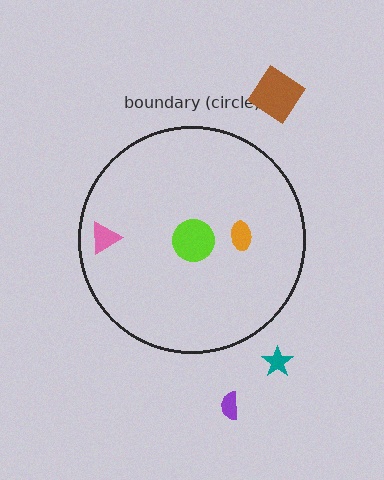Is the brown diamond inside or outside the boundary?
Outside.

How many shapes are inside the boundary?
3 inside, 3 outside.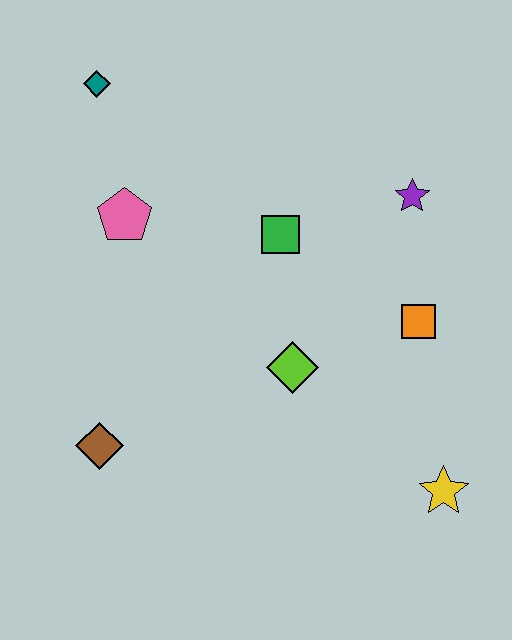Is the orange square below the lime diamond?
No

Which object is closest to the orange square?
The purple star is closest to the orange square.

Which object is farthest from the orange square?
The teal diamond is farthest from the orange square.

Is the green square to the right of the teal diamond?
Yes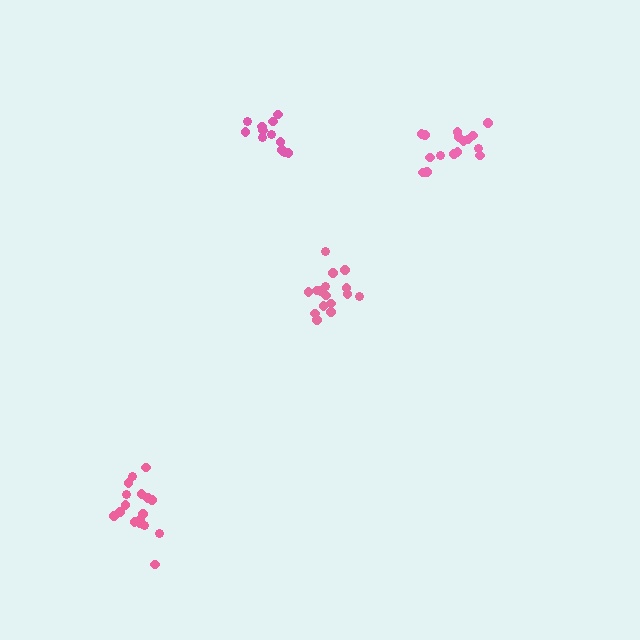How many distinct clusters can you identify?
There are 4 distinct clusters.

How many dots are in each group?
Group 1: 17 dots, Group 2: 16 dots, Group 3: 16 dots, Group 4: 12 dots (61 total).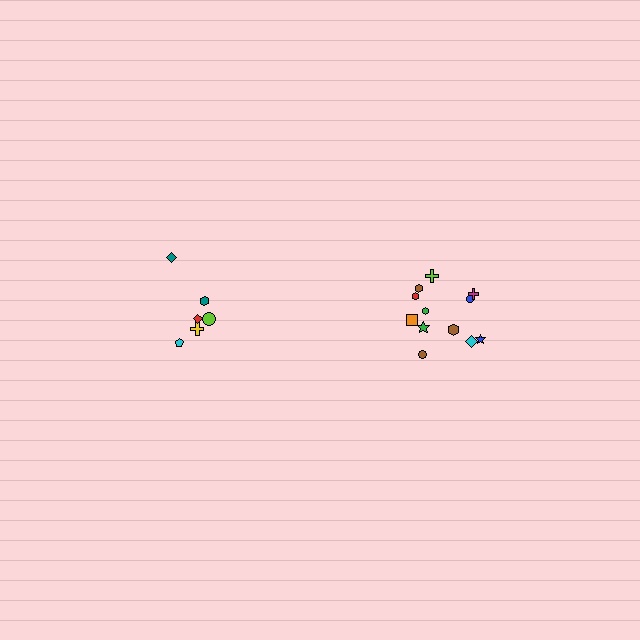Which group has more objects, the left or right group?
The right group.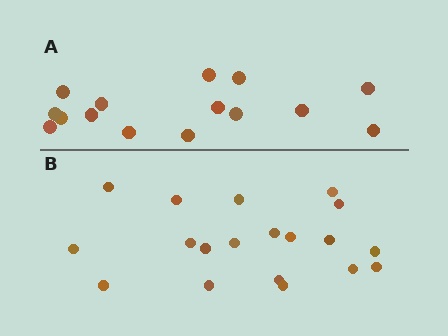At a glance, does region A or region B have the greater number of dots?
Region B (the bottom region) has more dots.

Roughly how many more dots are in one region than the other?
Region B has about 4 more dots than region A.